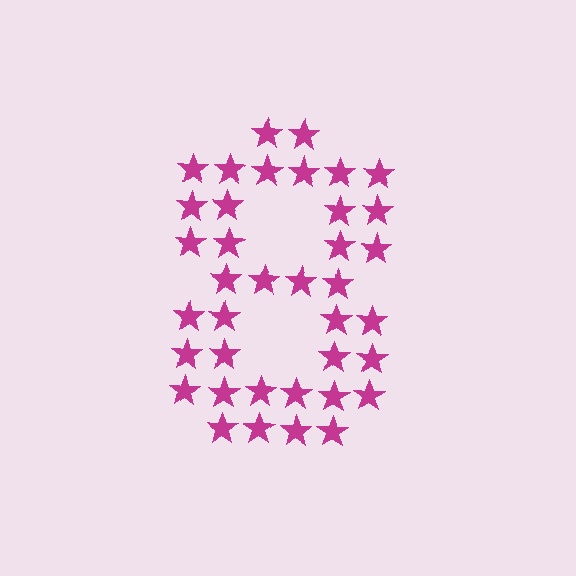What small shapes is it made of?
It is made of small stars.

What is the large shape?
The large shape is the digit 8.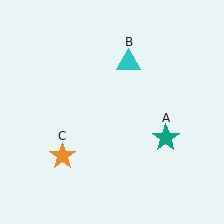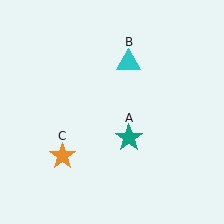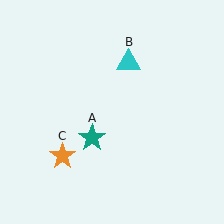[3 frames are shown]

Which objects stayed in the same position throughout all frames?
Cyan triangle (object B) and orange star (object C) remained stationary.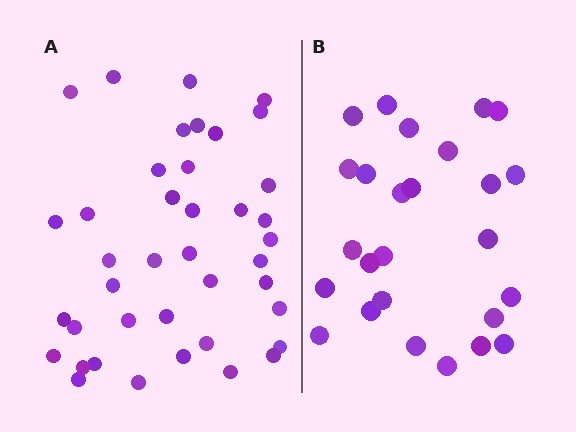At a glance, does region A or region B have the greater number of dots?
Region A (the left region) has more dots.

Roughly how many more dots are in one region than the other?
Region A has approximately 15 more dots than region B.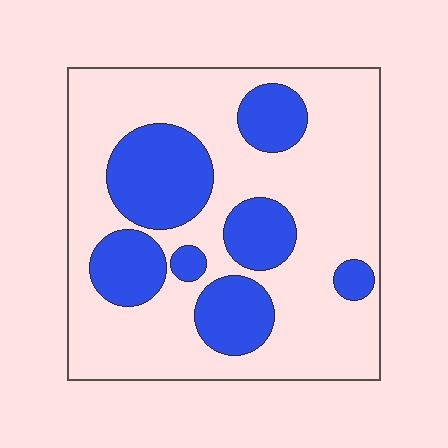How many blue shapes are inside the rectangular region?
7.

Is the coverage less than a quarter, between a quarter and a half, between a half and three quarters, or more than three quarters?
Between a quarter and a half.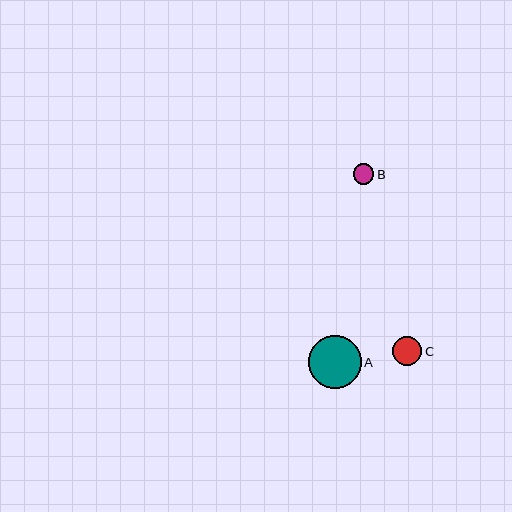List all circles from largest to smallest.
From largest to smallest: A, C, B.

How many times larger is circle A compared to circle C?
Circle A is approximately 1.8 times the size of circle C.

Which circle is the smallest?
Circle B is the smallest with a size of approximately 21 pixels.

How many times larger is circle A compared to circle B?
Circle A is approximately 2.6 times the size of circle B.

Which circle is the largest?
Circle A is the largest with a size of approximately 53 pixels.